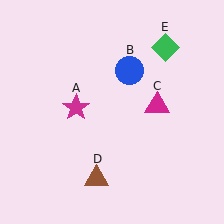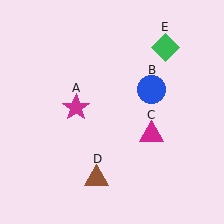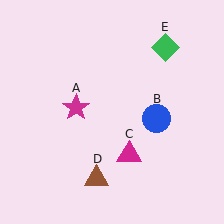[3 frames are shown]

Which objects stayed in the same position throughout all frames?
Magenta star (object A) and brown triangle (object D) and green diamond (object E) remained stationary.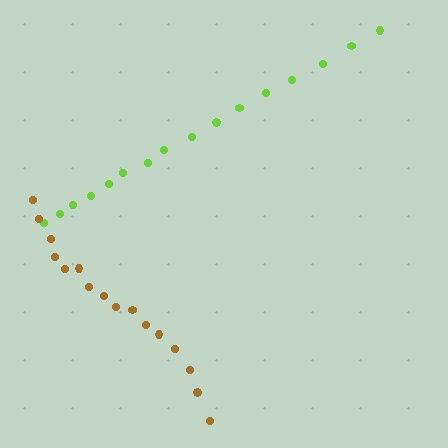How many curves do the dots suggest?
There are 2 distinct paths.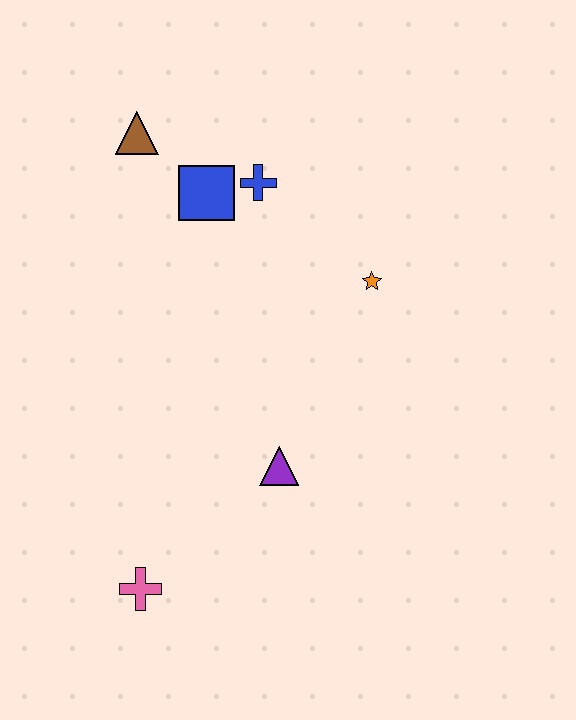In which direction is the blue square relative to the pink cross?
The blue square is above the pink cross.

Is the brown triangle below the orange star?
No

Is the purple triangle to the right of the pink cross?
Yes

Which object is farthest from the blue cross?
The pink cross is farthest from the blue cross.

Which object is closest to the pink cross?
The purple triangle is closest to the pink cross.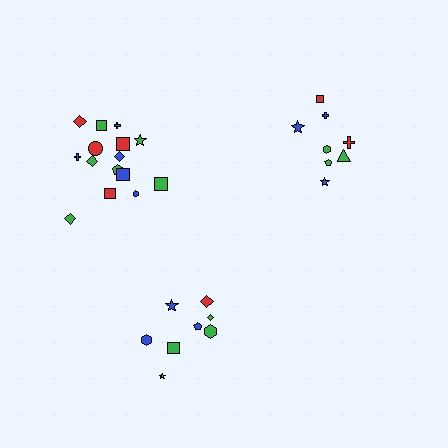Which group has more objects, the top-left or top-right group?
The top-left group.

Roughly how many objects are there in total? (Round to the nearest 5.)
Roughly 30 objects in total.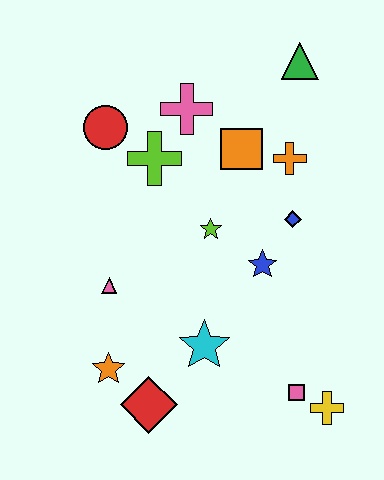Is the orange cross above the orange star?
Yes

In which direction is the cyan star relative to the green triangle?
The cyan star is below the green triangle.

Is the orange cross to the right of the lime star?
Yes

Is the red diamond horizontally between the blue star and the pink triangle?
Yes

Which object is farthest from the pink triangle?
The green triangle is farthest from the pink triangle.